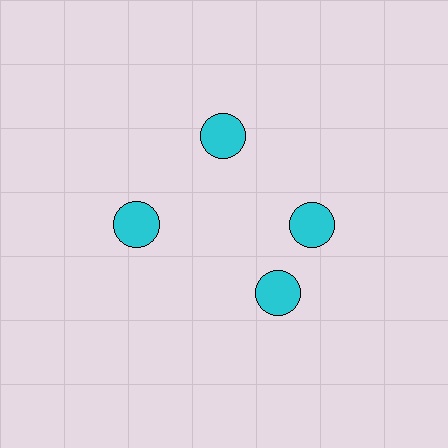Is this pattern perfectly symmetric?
No. The 4 cyan circles are arranged in a ring, but one element near the 6 o'clock position is rotated out of alignment along the ring, breaking the 4-fold rotational symmetry.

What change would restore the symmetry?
The symmetry would be restored by rotating it back into even spacing with its neighbors so that all 4 circles sit at equal angles and equal distance from the center.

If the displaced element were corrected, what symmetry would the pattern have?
It would have 4-fold rotational symmetry — the pattern would map onto itself every 90 degrees.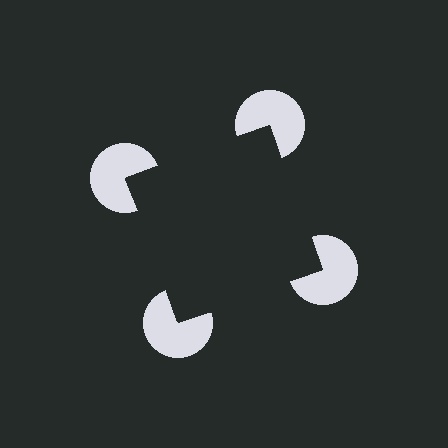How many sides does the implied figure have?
4 sides.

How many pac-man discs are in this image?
There are 4 — one at each vertex of the illusory square.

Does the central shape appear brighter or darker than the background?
It typically appears slightly darker than the background, even though no actual brightness change is drawn.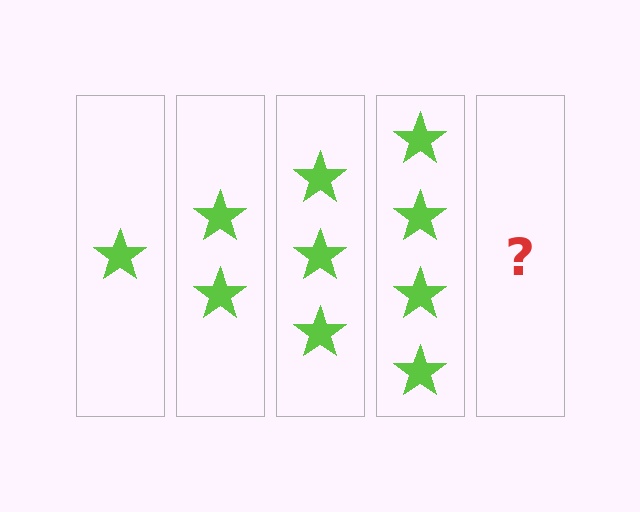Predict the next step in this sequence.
The next step is 5 stars.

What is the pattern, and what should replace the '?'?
The pattern is that each step adds one more star. The '?' should be 5 stars.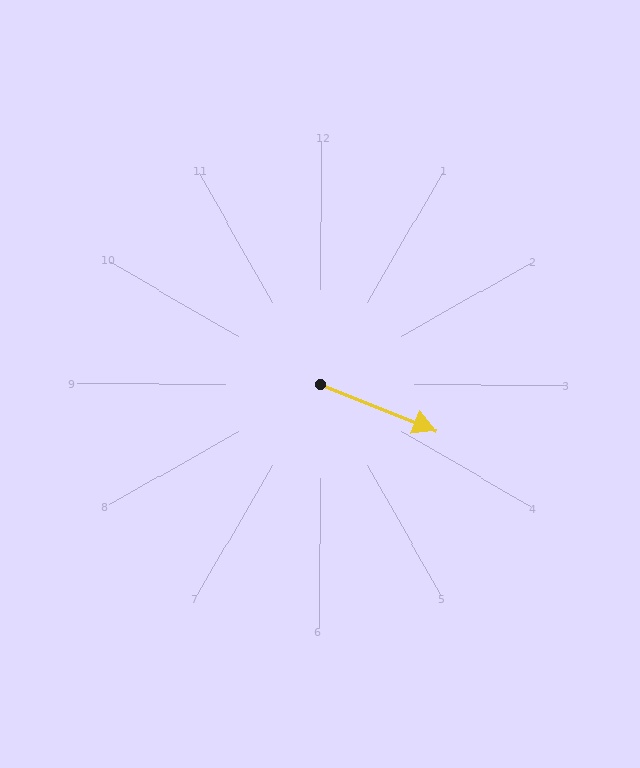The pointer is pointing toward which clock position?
Roughly 4 o'clock.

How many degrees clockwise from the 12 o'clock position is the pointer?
Approximately 112 degrees.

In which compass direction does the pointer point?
East.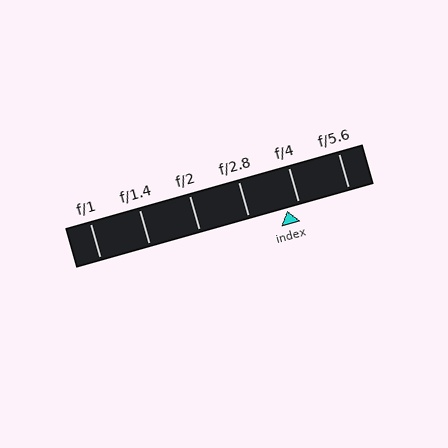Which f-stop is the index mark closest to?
The index mark is closest to f/4.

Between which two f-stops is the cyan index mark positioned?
The index mark is between f/2.8 and f/4.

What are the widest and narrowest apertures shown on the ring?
The widest aperture shown is f/1 and the narrowest is f/5.6.